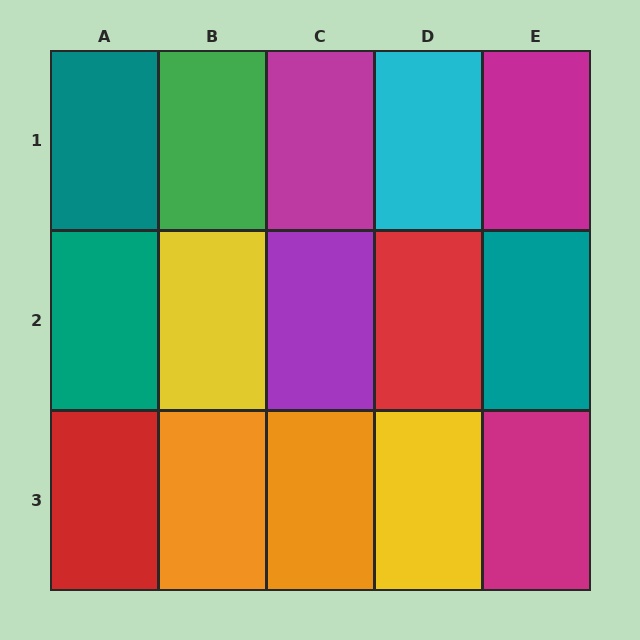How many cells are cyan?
1 cell is cyan.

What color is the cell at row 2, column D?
Red.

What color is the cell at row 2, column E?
Teal.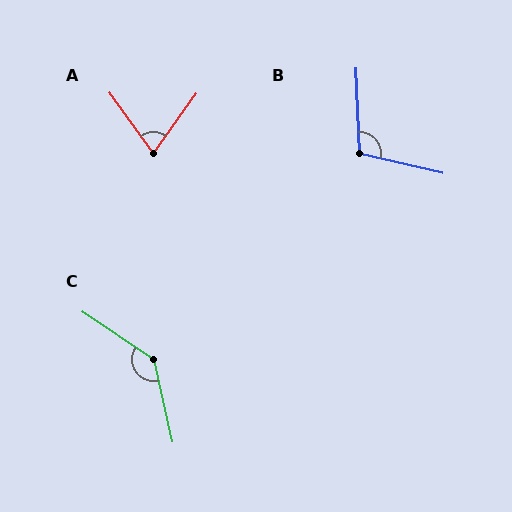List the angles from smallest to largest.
A (72°), B (105°), C (137°).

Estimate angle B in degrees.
Approximately 105 degrees.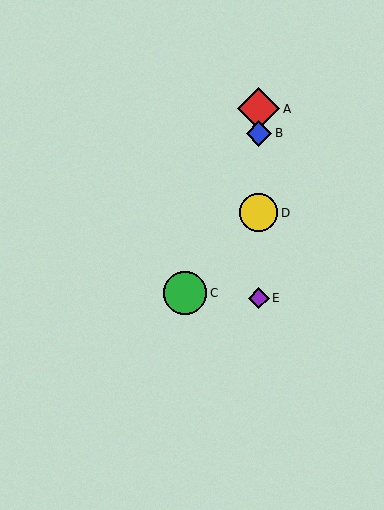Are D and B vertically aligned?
Yes, both are at x≈259.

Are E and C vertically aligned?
No, E is at x≈259 and C is at x≈185.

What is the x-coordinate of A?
Object A is at x≈259.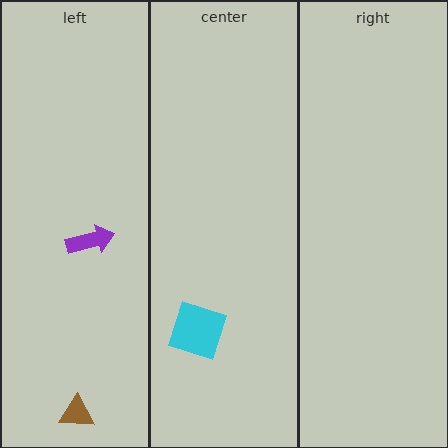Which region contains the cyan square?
The center region.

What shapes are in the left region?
The purple arrow, the brown triangle.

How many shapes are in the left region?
2.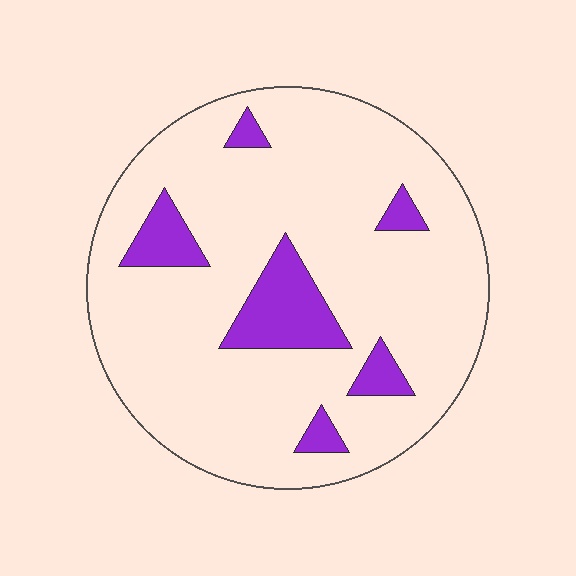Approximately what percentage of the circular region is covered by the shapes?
Approximately 15%.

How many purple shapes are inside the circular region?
6.